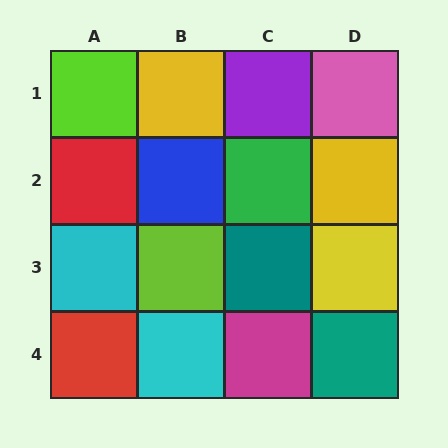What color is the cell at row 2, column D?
Yellow.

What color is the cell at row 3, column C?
Teal.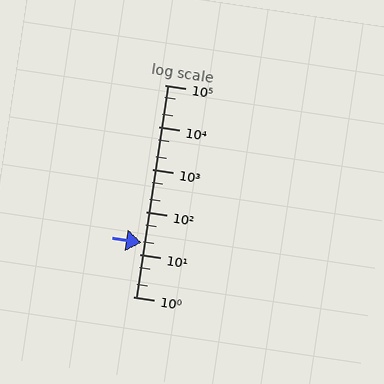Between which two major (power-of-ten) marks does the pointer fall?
The pointer is between 10 and 100.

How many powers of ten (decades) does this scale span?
The scale spans 5 decades, from 1 to 100000.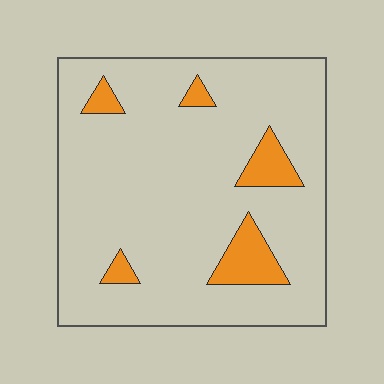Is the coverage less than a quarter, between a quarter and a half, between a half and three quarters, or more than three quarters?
Less than a quarter.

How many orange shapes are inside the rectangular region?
5.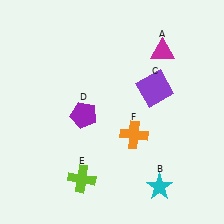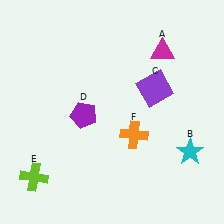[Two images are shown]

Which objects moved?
The objects that moved are: the cyan star (B), the lime cross (E).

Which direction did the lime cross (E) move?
The lime cross (E) moved left.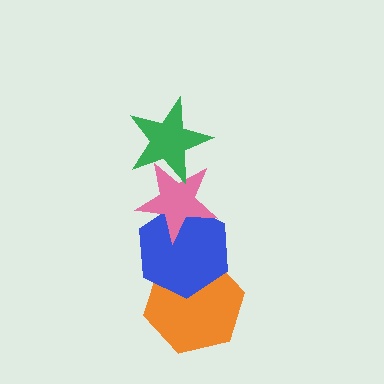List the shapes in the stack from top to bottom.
From top to bottom: the green star, the pink star, the blue hexagon, the orange hexagon.